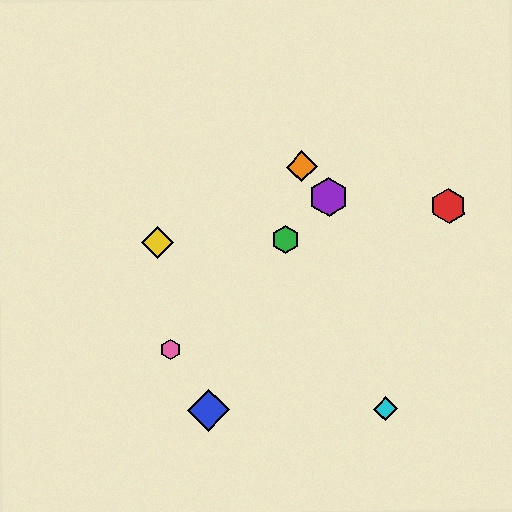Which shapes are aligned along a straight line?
The green hexagon, the purple hexagon, the pink hexagon are aligned along a straight line.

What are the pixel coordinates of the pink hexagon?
The pink hexagon is at (171, 350).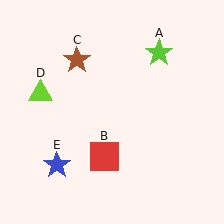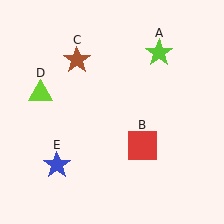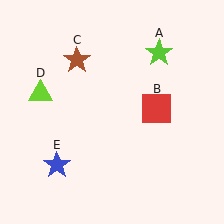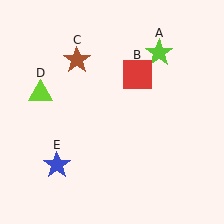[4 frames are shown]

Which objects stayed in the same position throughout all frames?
Lime star (object A) and brown star (object C) and lime triangle (object D) and blue star (object E) remained stationary.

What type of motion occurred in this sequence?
The red square (object B) rotated counterclockwise around the center of the scene.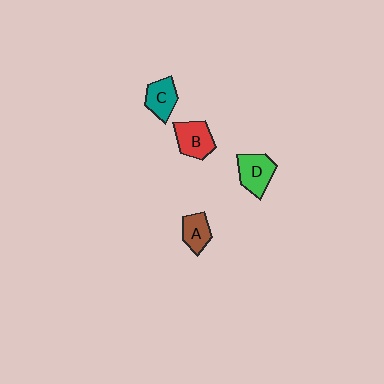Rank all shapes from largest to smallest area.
From largest to smallest: D (green), B (red), C (teal), A (brown).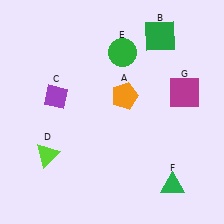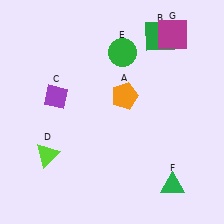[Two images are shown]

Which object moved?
The magenta square (G) moved up.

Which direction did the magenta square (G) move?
The magenta square (G) moved up.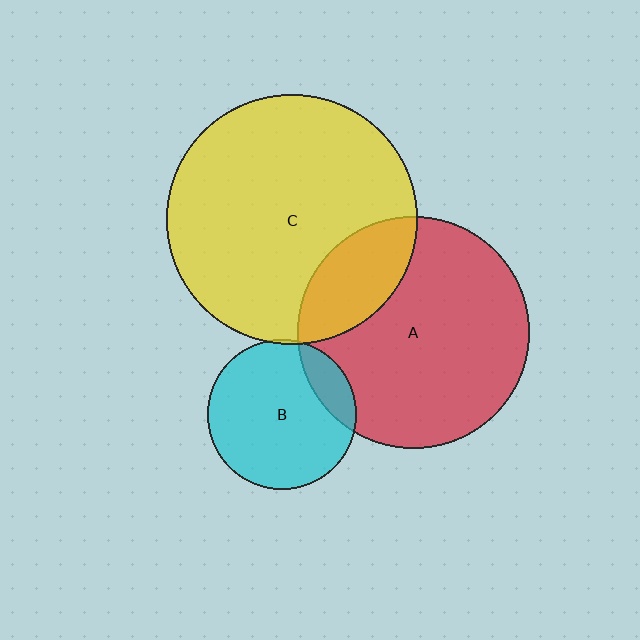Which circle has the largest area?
Circle C (yellow).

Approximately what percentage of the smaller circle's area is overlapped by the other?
Approximately 15%.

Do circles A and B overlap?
Yes.